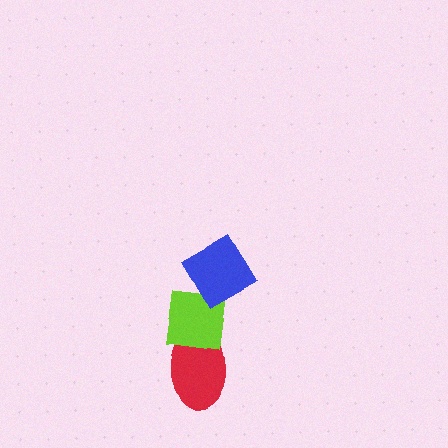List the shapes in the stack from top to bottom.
From top to bottom: the blue diamond, the lime square, the red ellipse.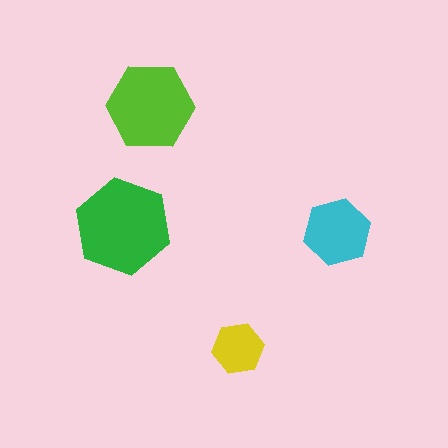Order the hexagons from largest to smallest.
the green one, the lime one, the cyan one, the yellow one.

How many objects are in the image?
There are 4 objects in the image.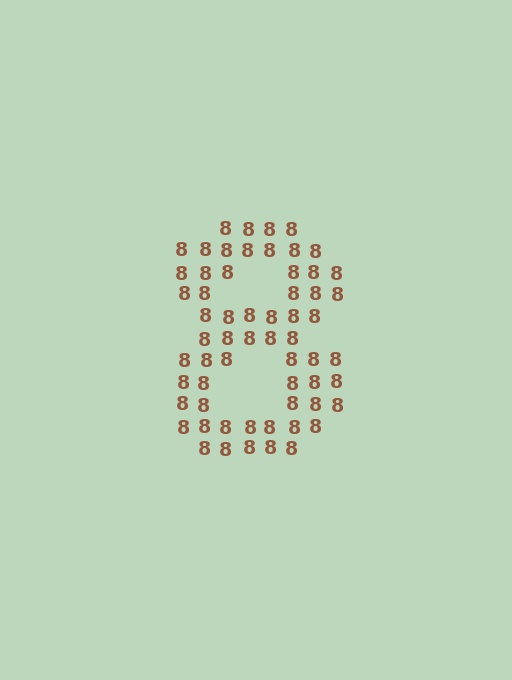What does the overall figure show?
The overall figure shows the digit 8.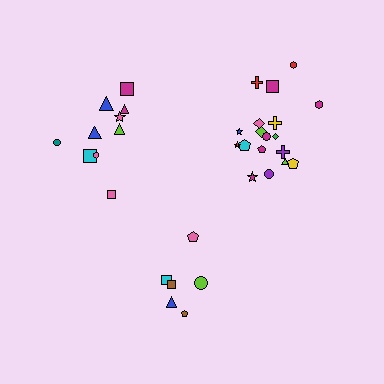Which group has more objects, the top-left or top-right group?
The top-right group.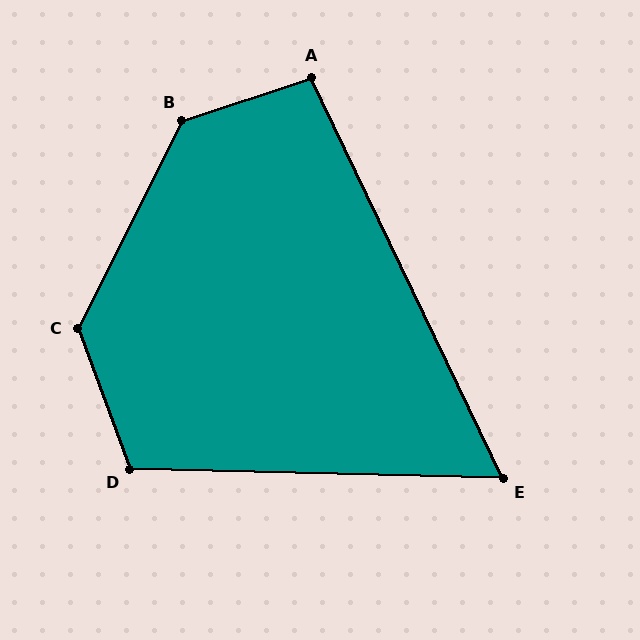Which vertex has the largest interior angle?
B, at approximately 135 degrees.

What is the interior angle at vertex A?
Approximately 97 degrees (obtuse).